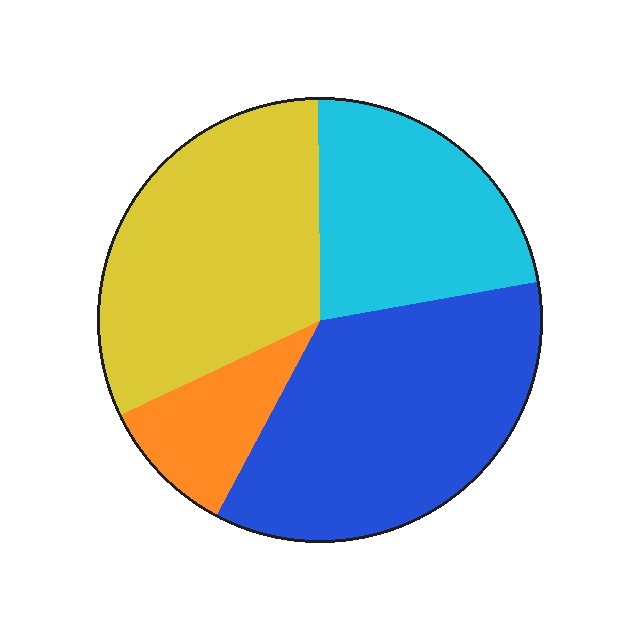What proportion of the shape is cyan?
Cyan takes up about one fifth (1/5) of the shape.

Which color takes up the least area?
Orange, at roughly 10%.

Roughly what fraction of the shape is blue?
Blue covers 35% of the shape.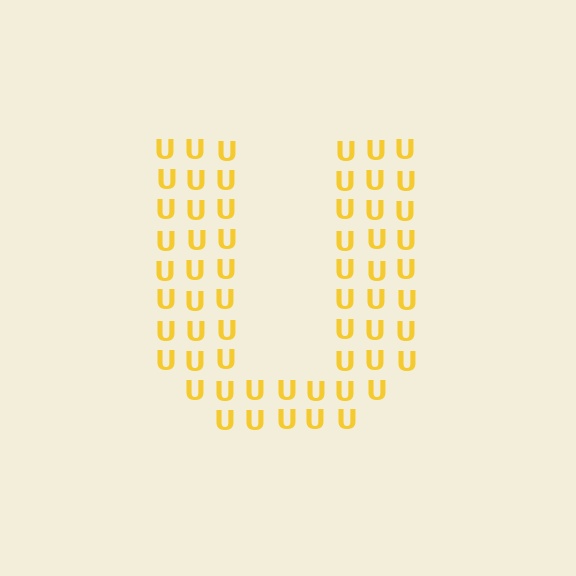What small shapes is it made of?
It is made of small letter U's.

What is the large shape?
The large shape is the letter U.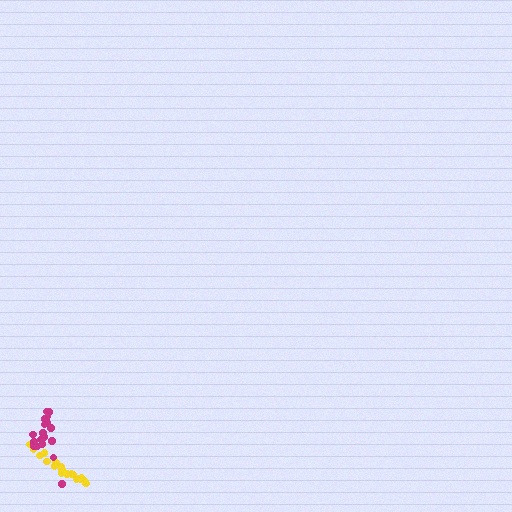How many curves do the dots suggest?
There are 2 distinct paths.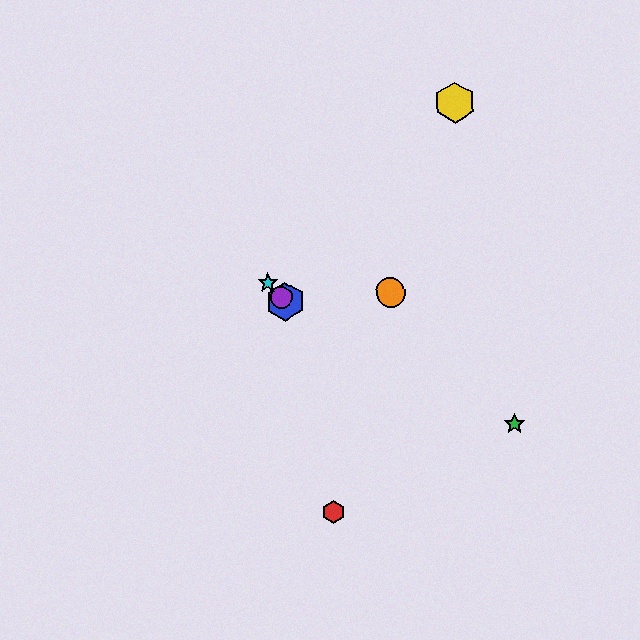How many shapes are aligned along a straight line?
3 shapes (the blue hexagon, the purple circle, the cyan star) are aligned along a straight line.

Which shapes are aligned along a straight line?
The blue hexagon, the purple circle, the cyan star are aligned along a straight line.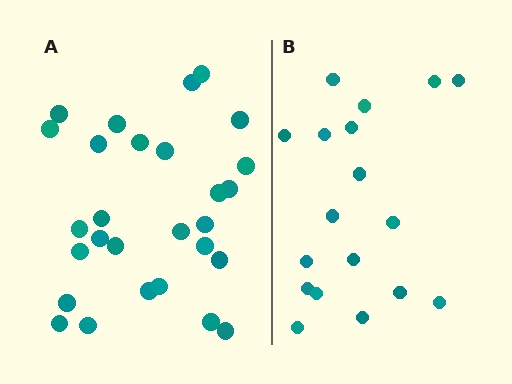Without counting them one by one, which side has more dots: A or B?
Region A (the left region) has more dots.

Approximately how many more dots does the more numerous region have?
Region A has roughly 10 or so more dots than region B.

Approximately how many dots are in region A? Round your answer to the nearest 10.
About 30 dots. (The exact count is 28, which rounds to 30.)